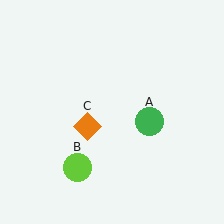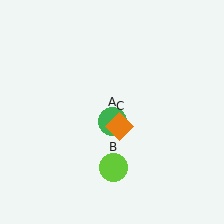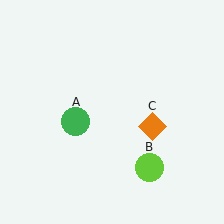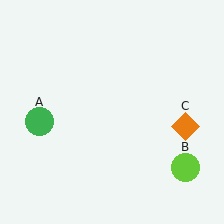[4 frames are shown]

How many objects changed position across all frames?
3 objects changed position: green circle (object A), lime circle (object B), orange diamond (object C).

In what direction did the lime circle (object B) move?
The lime circle (object B) moved right.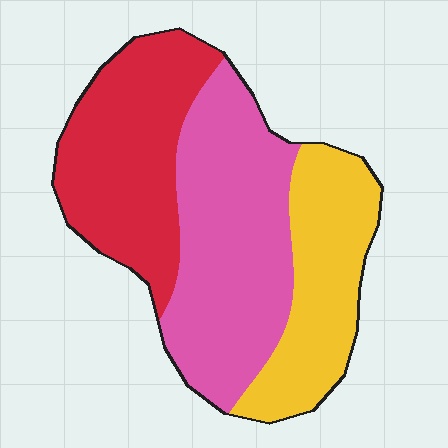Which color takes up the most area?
Pink, at roughly 40%.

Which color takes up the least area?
Yellow, at roughly 25%.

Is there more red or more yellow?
Red.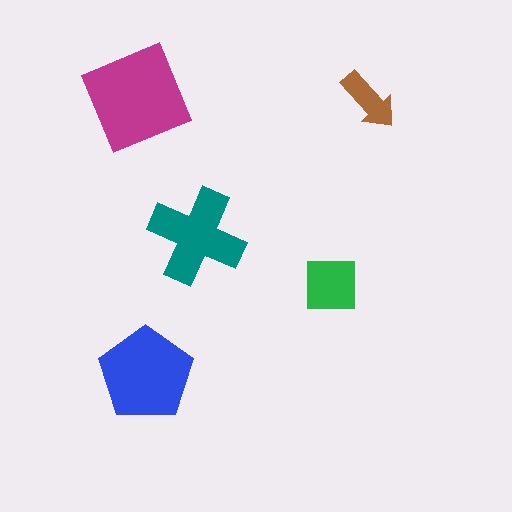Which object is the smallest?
The brown arrow.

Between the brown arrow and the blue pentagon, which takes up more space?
The blue pentagon.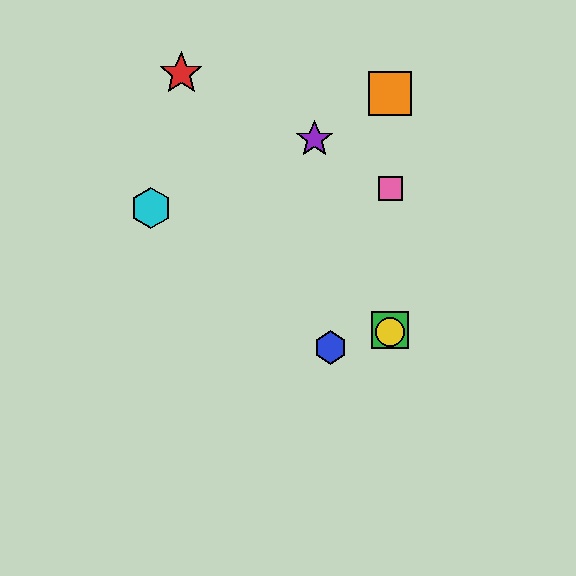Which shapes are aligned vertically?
The green square, the yellow circle, the orange square, the pink square are aligned vertically.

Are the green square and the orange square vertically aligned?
Yes, both are at x≈390.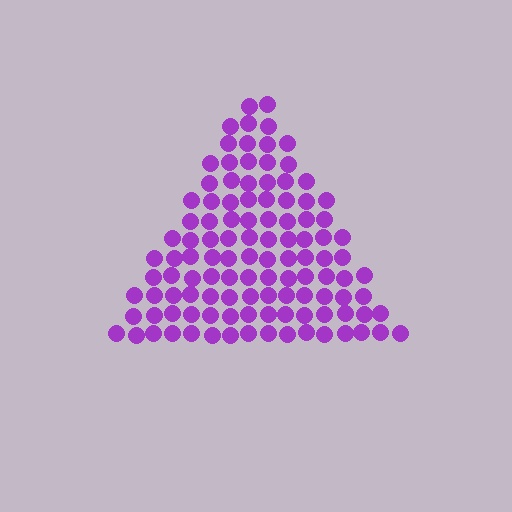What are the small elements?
The small elements are circles.